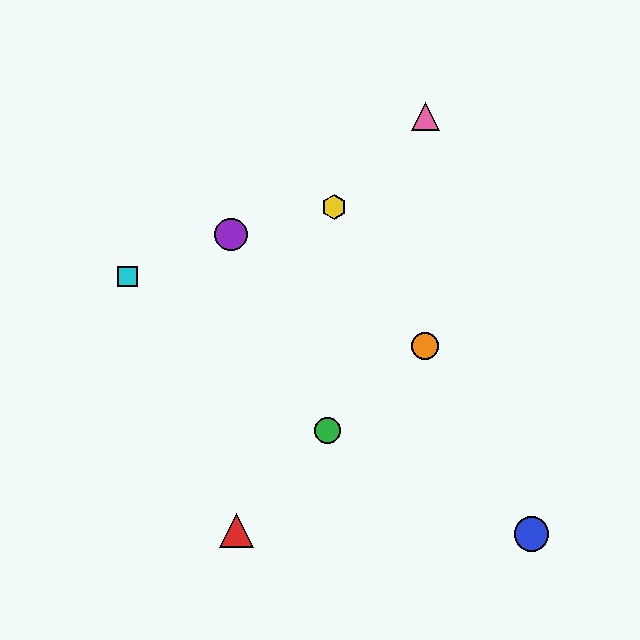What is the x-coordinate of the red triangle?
The red triangle is at x≈236.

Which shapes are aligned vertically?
The orange circle, the pink triangle are aligned vertically.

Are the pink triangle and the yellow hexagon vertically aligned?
No, the pink triangle is at x≈425 and the yellow hexagon is at x≈334.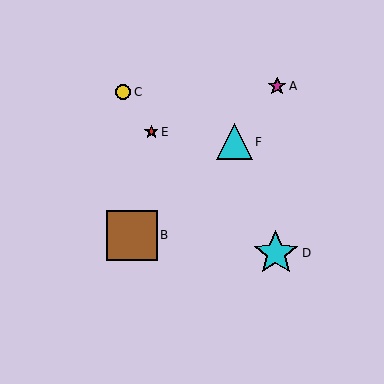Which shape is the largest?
The brown square (labeled B) is the largest.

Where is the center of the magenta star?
The center of the magenta star is at (277, 86).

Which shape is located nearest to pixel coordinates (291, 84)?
The magenta star (labeled A) at (277, 86) is nearest to that location.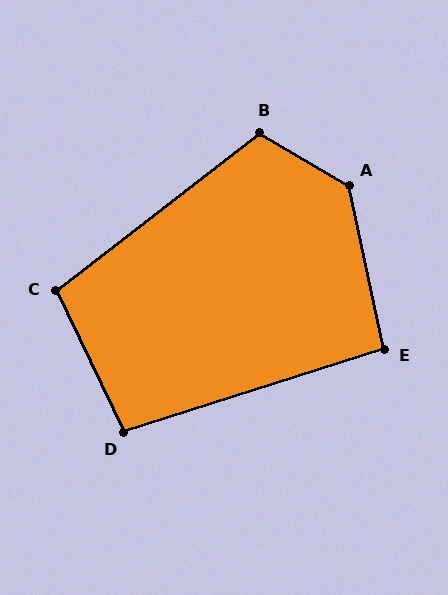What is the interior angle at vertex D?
Approximately 98 degrees (obtuse).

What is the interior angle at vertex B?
Approximately 112 degrees (obtuse).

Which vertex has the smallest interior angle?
E, at approximately 96 degrees.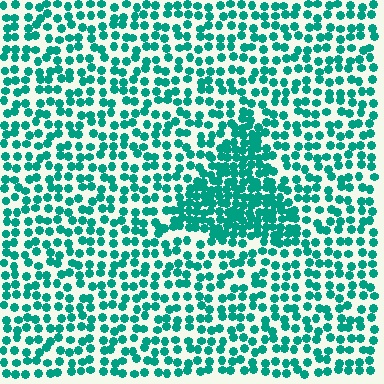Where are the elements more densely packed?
The elements are more densely packed inside the triangle boundary.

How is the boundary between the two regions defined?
The boundary is defined by a change in element density (approximately 2.0x ratio). All elements are the same color, size, and shape.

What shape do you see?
I see a triangle.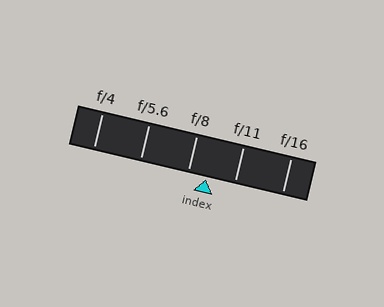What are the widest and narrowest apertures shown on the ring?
The widest aperture shown is f/4 and the narrowest is f/16.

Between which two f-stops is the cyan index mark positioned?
The index mark is between f/8 and f/11.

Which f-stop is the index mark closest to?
The index mark is closest to f/8.